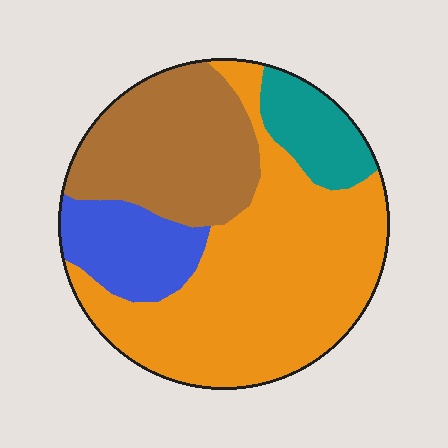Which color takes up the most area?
Orange, at roughly 50%.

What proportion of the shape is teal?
Teal covers 10% of the shape.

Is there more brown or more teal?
Brown.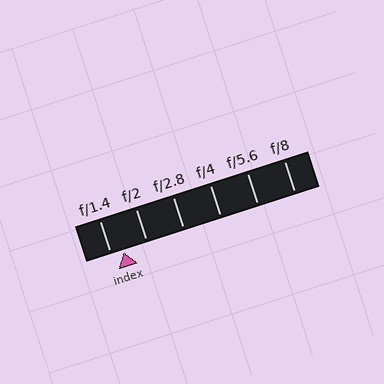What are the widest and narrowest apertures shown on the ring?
The widest aperture shown is f/1.4 and the narrowest is f/8.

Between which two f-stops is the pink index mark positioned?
The index mark is between f/1.4 and f/2.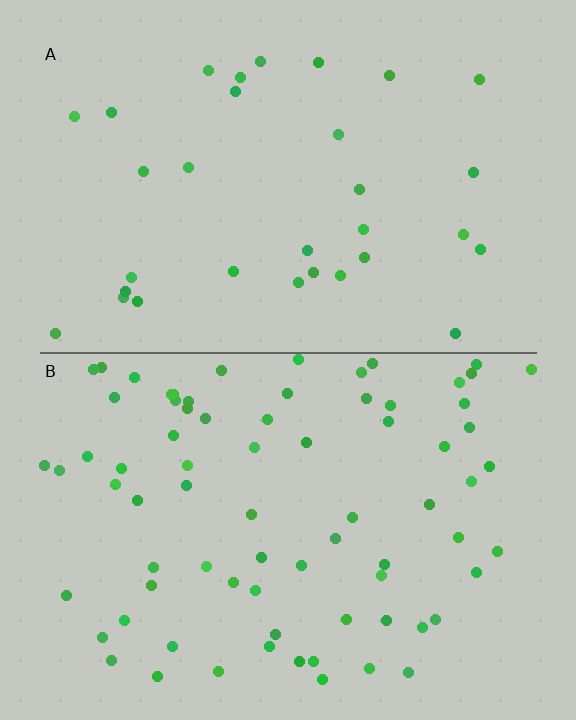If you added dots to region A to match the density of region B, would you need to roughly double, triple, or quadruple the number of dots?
Approximately double.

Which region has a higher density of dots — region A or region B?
B (the bottom).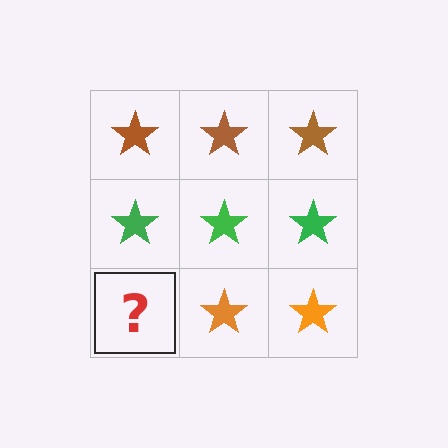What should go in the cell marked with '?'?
The missing cell should contain an orange star.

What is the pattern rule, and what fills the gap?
The rule is that each row has a consistent color. The gap should be filled with an orange star.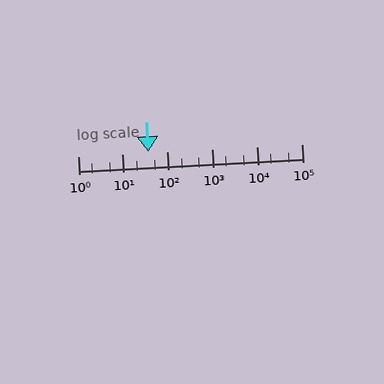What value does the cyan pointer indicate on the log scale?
The pointer indicates approximately 38.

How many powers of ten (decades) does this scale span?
The scale spans 5 decades, from 1 to 100000.